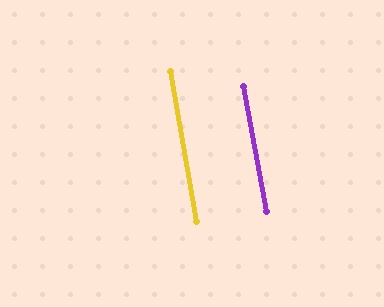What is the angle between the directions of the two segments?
Approximately 1 degree.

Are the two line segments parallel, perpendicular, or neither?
Parallel — their directions differ by only 0.5°.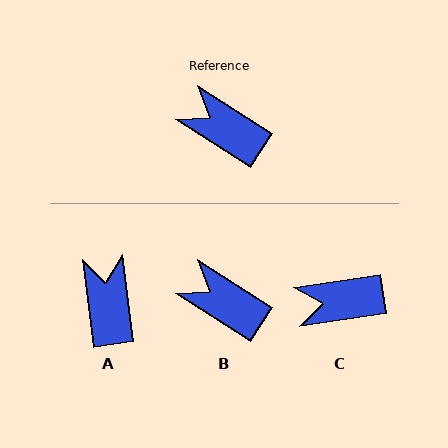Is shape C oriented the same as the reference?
No, it is off by about 41 degrees.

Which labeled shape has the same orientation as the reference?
B.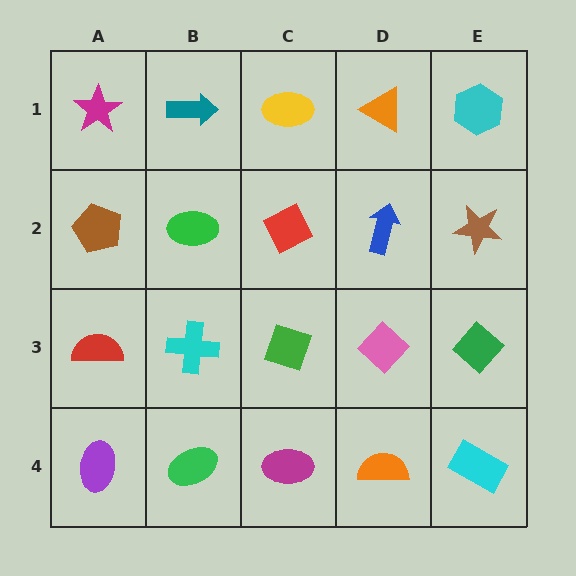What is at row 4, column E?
A cyan rectangle.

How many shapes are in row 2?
5 shapes.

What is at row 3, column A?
A red semicircle.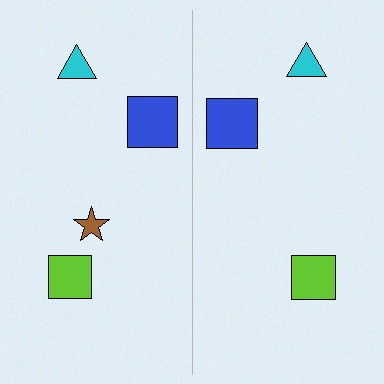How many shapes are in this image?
There are 7 shapes in this image.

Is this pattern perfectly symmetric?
No, the pattern is not perfectly symmetric. A brown star is missing from the right side.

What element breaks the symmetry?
A brown star is missing from the right side.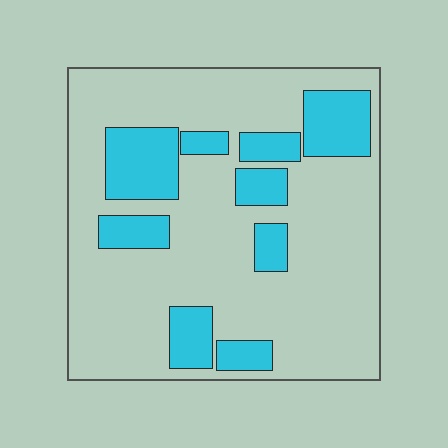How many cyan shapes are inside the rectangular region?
9.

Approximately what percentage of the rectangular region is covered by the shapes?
Approximately 25%.